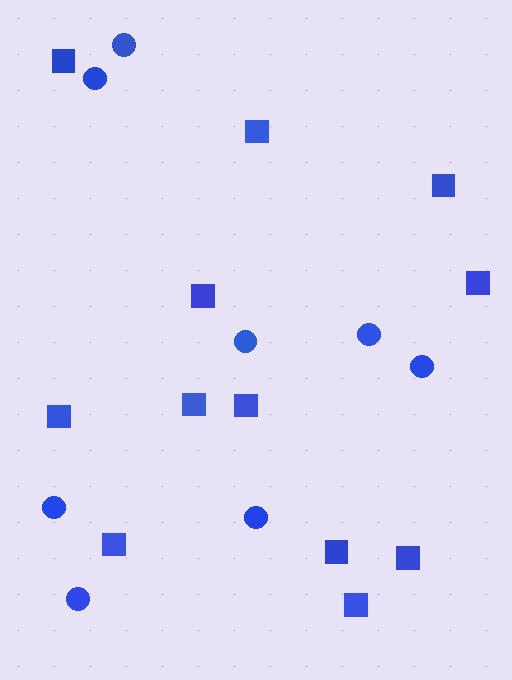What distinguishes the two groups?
There are 2 groups: one group of circles (8) and one group of squares (12).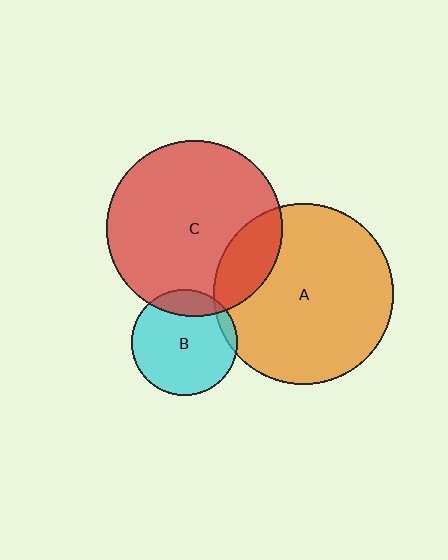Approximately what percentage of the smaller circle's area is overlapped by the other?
Approximately 20%.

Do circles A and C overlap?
Yes.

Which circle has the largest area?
Circle A (orange).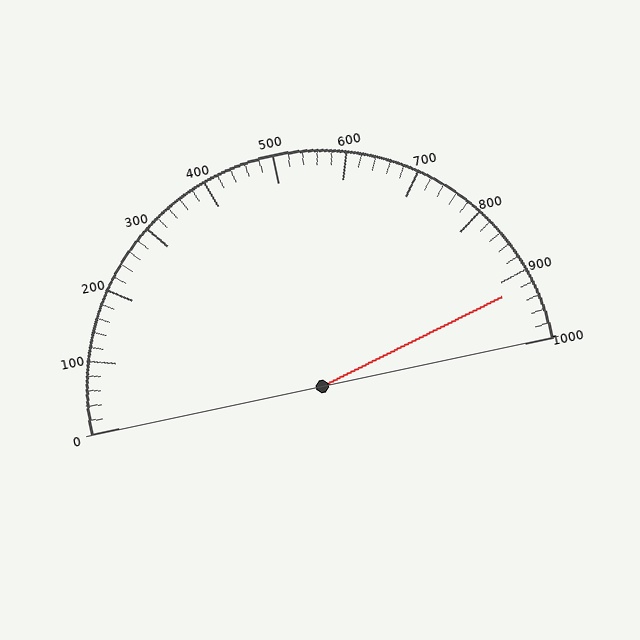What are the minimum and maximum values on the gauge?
The gauge ranges from 0 to 1000.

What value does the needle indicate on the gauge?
The needle indicates approximately 920.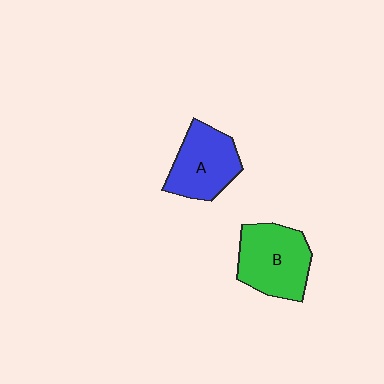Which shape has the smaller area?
Shape A (blue).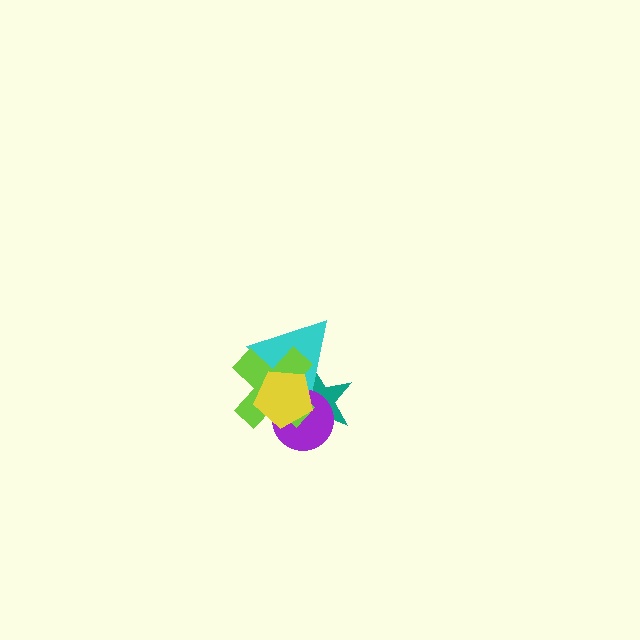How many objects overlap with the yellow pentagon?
4 objects overlap with the yellow pentagon.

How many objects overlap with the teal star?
4 objects overlap with the teal star.